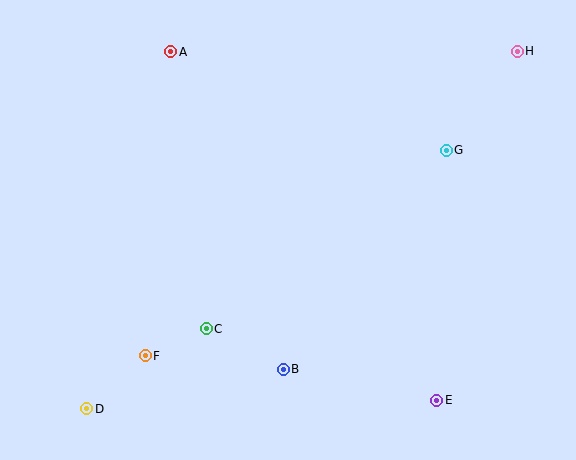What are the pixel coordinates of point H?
Point H is at (517, 51).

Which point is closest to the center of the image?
Point C at (206, 329) is closest to the center.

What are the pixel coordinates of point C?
Point C is at (206, 329).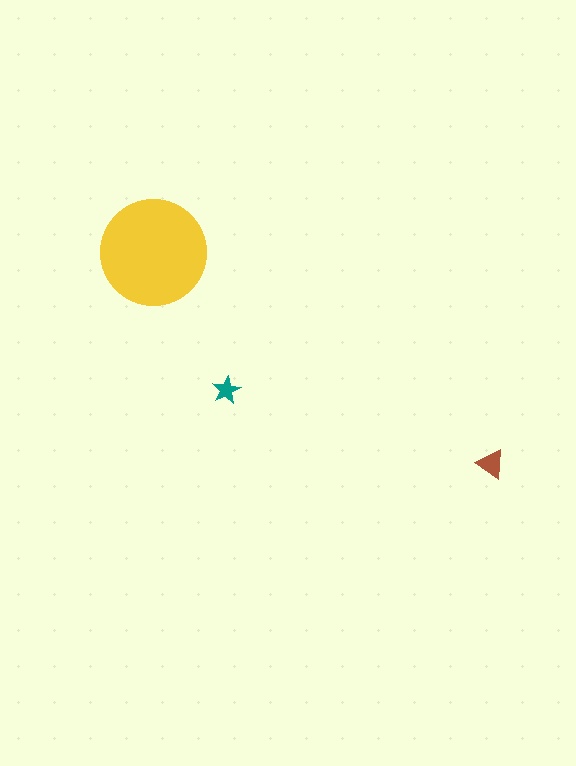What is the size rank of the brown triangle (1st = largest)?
2nd.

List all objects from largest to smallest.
The yellow circle, the brown triangle, the teal star.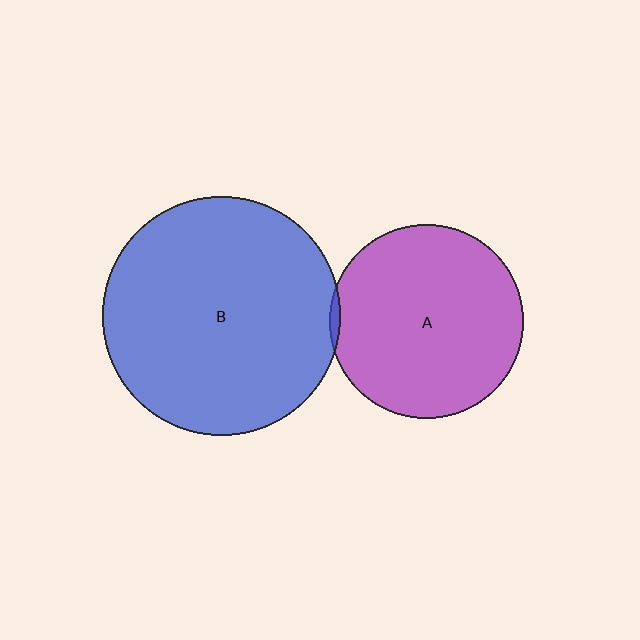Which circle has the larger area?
Circle B (blue).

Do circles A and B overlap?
Yes.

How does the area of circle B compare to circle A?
Approximately 1.5 times.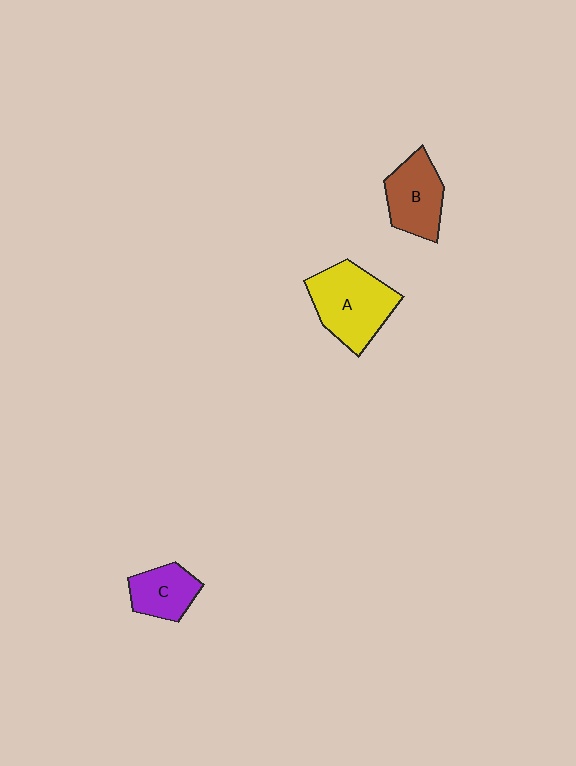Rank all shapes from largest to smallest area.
From largest to smallest: A (yellow), B (brown), C (purple).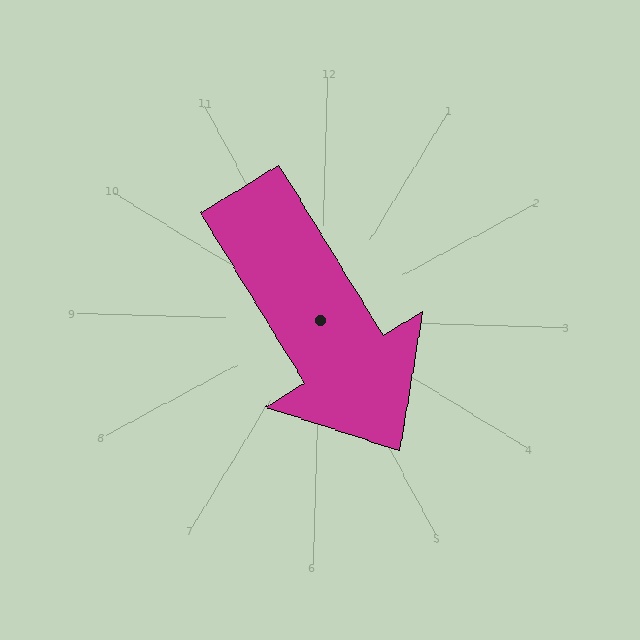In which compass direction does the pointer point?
Southeast.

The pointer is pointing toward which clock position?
Roughly 5 o'clock.